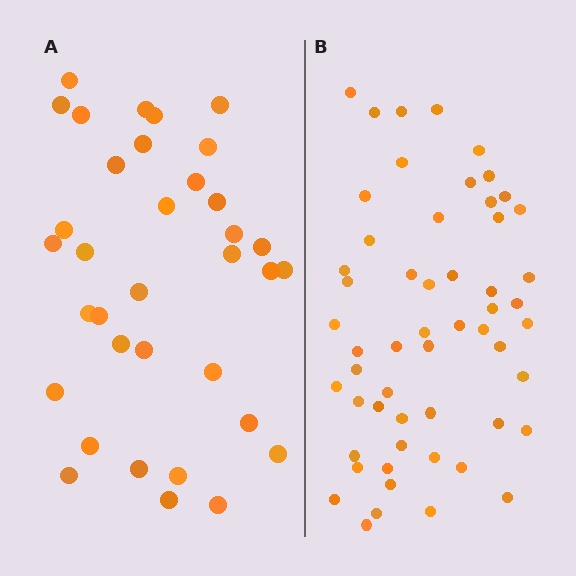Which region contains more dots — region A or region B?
Region B (the right region) has more dots.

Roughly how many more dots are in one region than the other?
Region B has approximately 20 more dots than region A.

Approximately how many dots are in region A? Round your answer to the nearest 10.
About 40 dots. (The exact count is 35, which rounds to 40.)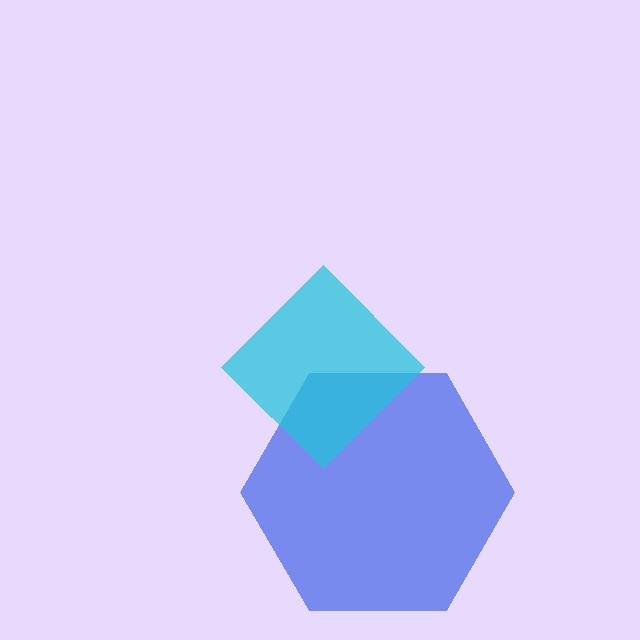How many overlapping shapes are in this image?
There are 2 overlapping shapes in the image.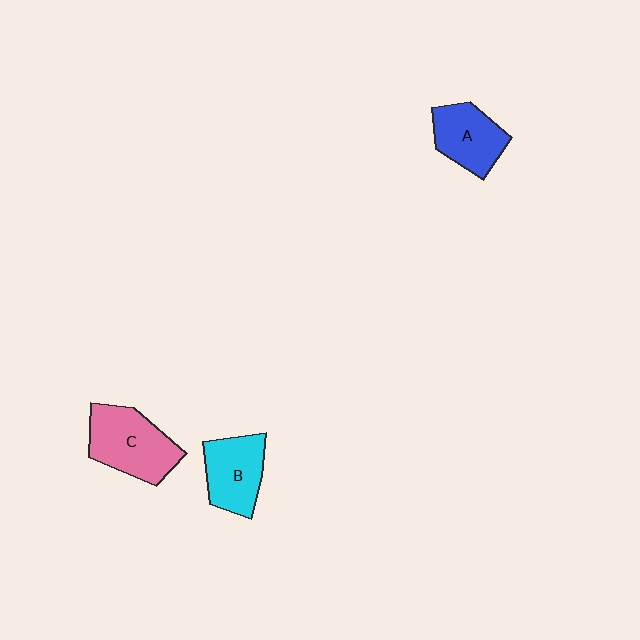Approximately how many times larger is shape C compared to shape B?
Approximately 1.2 times.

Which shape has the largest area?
Shape C (pink).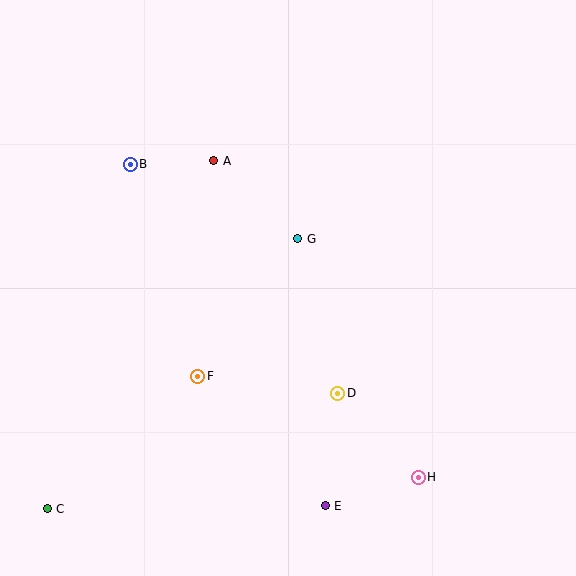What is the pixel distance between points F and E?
The distance between F and E is 182 pixels.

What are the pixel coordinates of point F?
Point F is at (198, 376).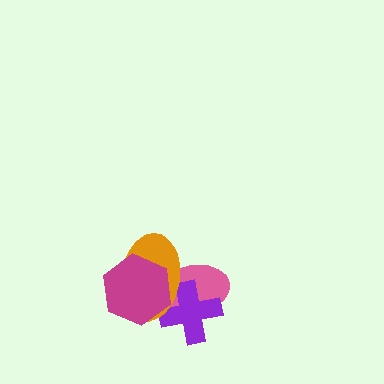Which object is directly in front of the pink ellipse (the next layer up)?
The purple cross is directly in front of the pink ellipse.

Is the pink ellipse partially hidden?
Yes, it is partially covered by another shape.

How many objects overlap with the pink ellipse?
3 objects overlap with the pink ellipse.